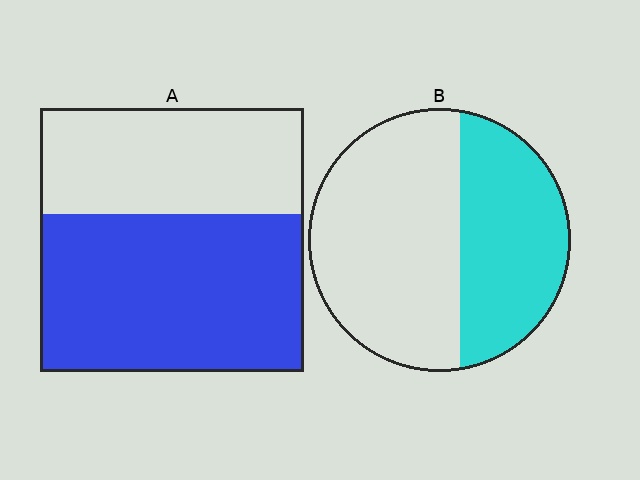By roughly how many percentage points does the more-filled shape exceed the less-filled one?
By roughly 20 percentage points (A over B).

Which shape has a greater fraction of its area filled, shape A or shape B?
Shape A.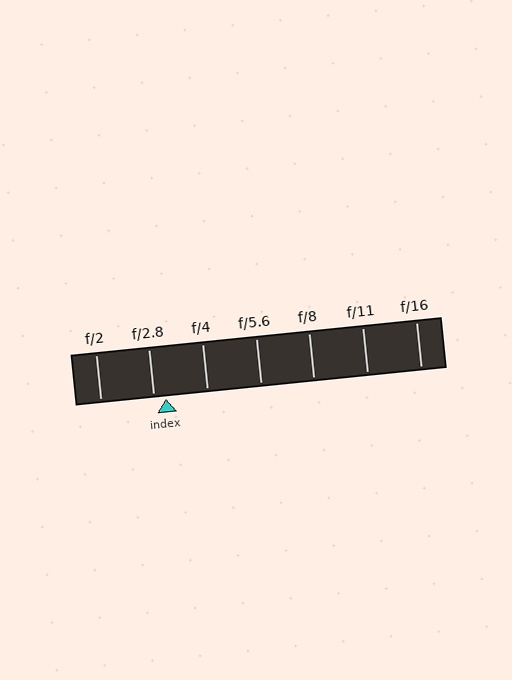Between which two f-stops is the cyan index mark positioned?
The index mark is between f/2.8 and f/4.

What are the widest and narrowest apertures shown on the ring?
The widest aperture shown is f/2 and the narrowest is f/16.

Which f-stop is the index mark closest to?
The index mark is closest to f/2.8.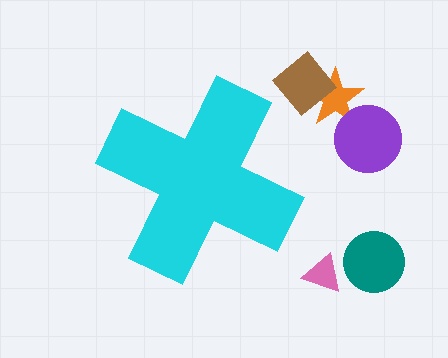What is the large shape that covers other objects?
A cyan cross.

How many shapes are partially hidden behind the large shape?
0 shapes are partially hidden.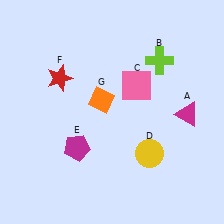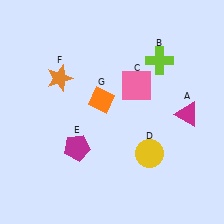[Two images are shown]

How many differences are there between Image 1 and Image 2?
There is 1 difference between the two images.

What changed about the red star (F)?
In Image 1, F is red. In Image 2, it changed to orange.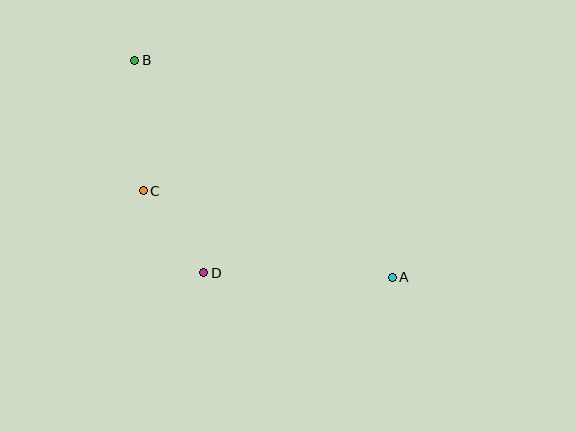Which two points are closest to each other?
Points C and D are closest to each other.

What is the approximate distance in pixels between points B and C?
The distance between B and C is approximately 131 pixels.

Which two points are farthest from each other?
Points A and B are farthest from each other.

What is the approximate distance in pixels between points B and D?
The distance between B and D is approximately 223 pixels.